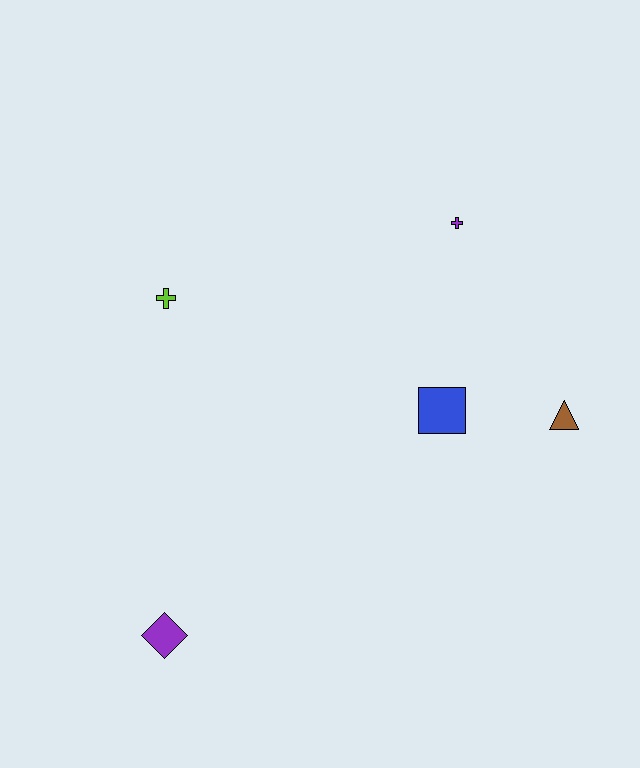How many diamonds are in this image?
There is 1 diamond.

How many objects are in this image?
There are 5 objects.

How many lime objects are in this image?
There is 1 lime object.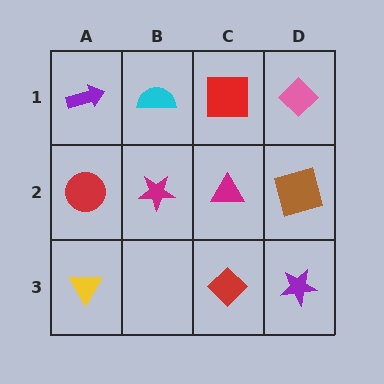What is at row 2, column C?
A magenta triangle.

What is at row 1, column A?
A purple arrow.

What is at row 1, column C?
A red square.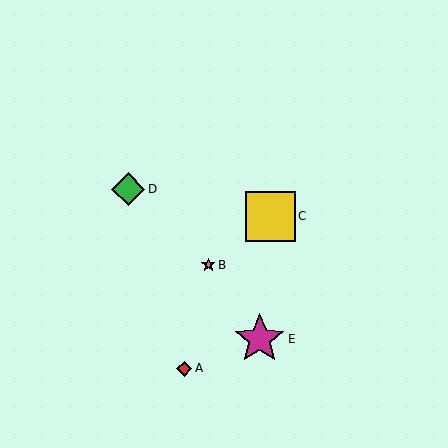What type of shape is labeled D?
Shape D is a green diamond.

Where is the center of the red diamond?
The center of the red diamond is at (184, 369).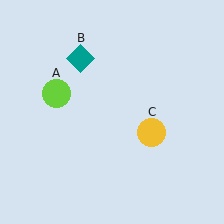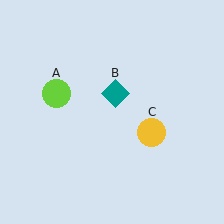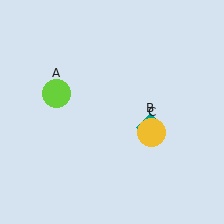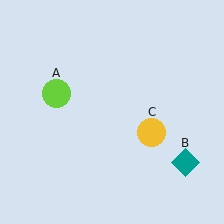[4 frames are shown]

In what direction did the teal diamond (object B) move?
The teal diamond (object B) moved down and to the right.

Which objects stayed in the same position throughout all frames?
Lime circle (object A) and yellow circle (object C) remained stationary.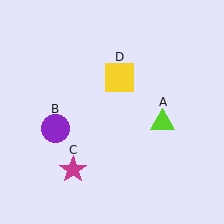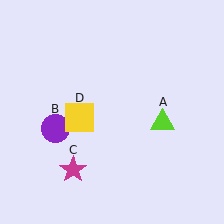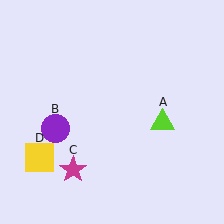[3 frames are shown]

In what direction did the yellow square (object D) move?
The yellow square (object D) moved down and to the left.